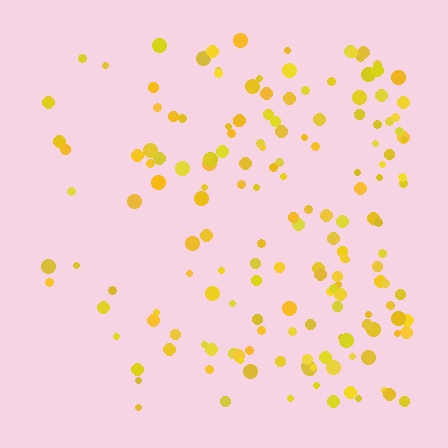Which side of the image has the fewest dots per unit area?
The left.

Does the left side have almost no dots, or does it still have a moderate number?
Still a moderate number, just noticeably fewer than the right.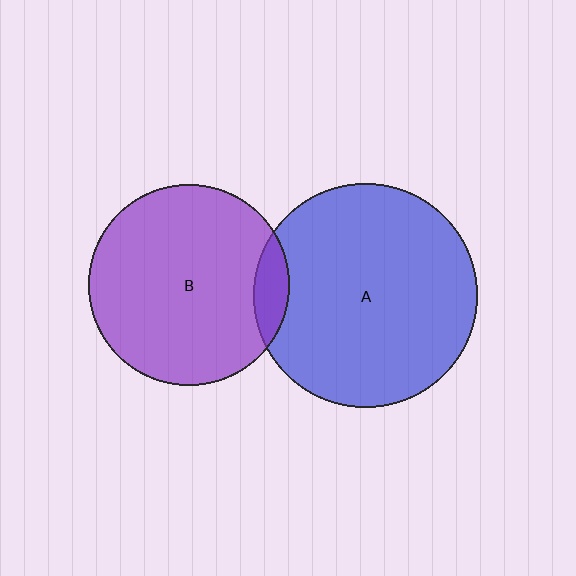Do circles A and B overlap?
Yes.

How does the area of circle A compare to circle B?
Approximately 1.2 times.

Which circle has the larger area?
Circle A (blue).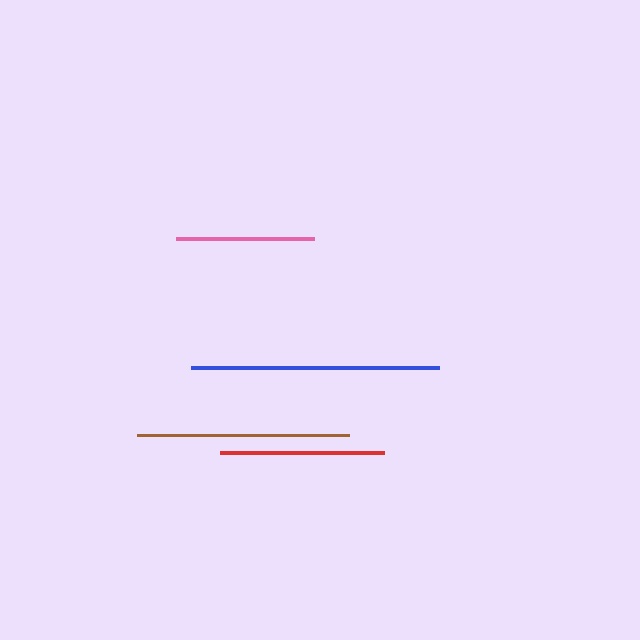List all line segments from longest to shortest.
From longest to shortest: blue, brown, red, pink.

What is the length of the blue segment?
The blue segment is approximately 247 pixels long.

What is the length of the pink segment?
The pink segment is approximately 138 pixels long.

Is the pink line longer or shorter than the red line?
The red line is longer than the pink line.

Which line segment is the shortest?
The pink line is the shortest at approximately 138 pixels.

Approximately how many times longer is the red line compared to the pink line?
The red line is approximately 1.2 times the length of the pink line.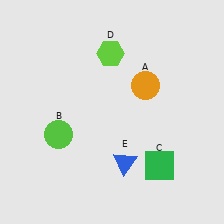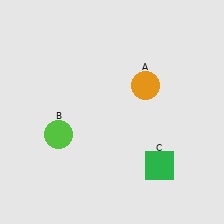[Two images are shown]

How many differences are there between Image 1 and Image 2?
There are 2 differences between the two images.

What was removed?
The blue triangle (E), the lime hexagon (D) were removed in Image 2.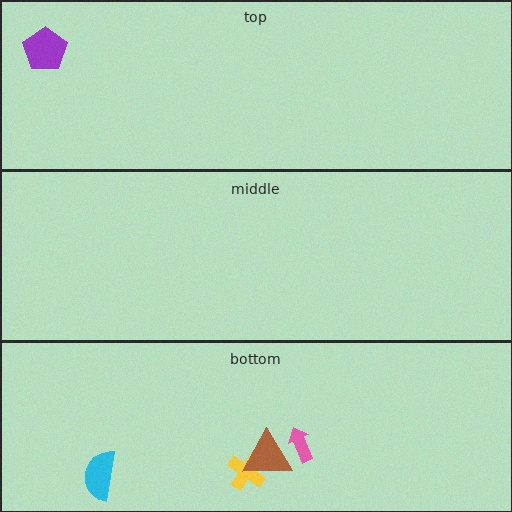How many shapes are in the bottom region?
4.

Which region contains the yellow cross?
The bottom region.